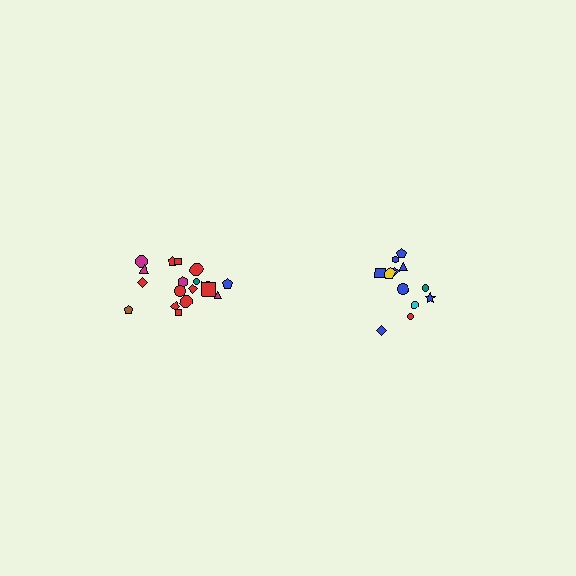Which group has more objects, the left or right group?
The left group.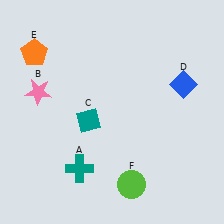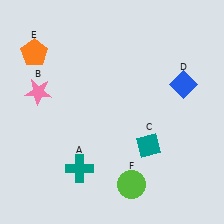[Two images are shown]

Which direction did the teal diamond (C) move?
The teal diamond (C) moved right.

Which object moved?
The teal diamond (C) moved right.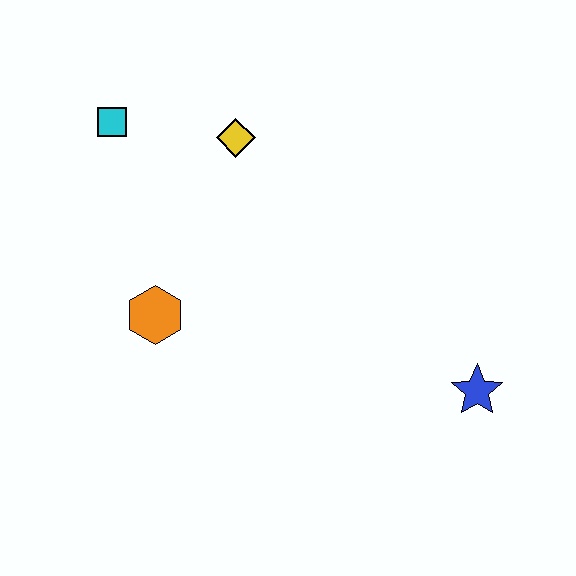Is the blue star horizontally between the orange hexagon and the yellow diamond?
No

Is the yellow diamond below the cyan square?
Yes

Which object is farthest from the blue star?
The cyan square is farthest from the blue star.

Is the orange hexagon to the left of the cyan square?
No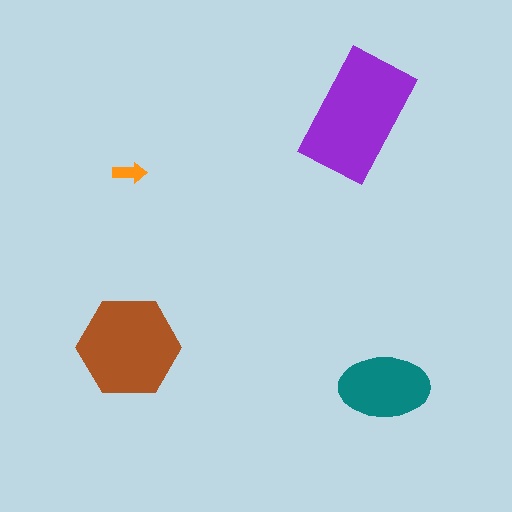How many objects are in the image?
There are 4 objects in the image.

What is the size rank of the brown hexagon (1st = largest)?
2nd.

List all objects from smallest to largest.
The orange arrow, the teal ellipse, the brown hexagon, the purple rectangle.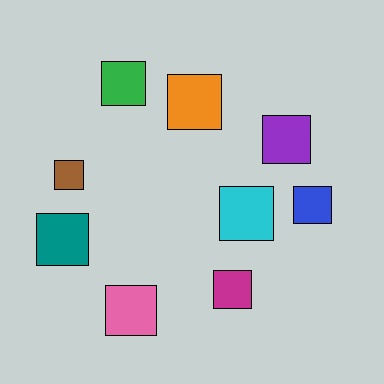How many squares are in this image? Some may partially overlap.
There are 9 squares.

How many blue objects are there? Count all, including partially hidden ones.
There is 1 blue object.